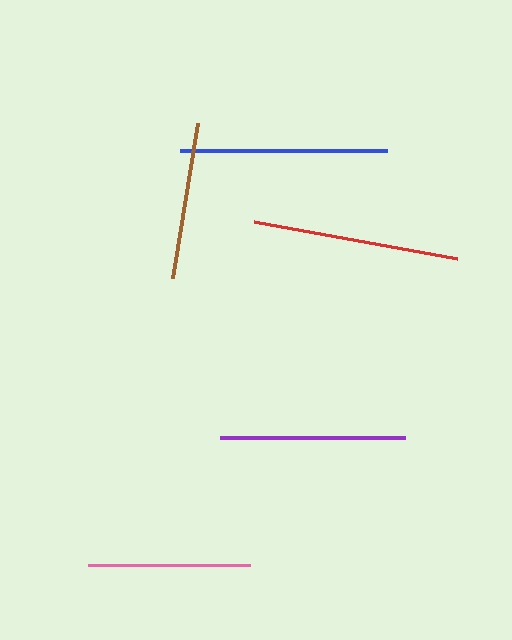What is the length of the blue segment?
The blue segment is approximately 207 pixels long.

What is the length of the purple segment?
The purple segment is approximately 185 pixels long.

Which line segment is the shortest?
The brown line is the shortest at approximately 157 pixels.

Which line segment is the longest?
The blue line is the longest at approximately 207 pixels.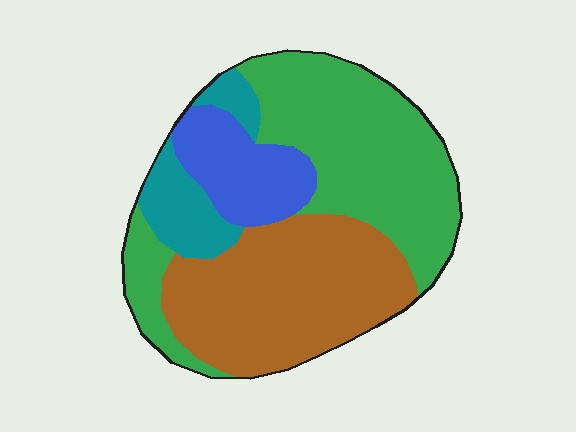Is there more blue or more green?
Green.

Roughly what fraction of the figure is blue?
Blue covers roughly 15% of the figure.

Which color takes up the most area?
Green, at roughly 40%.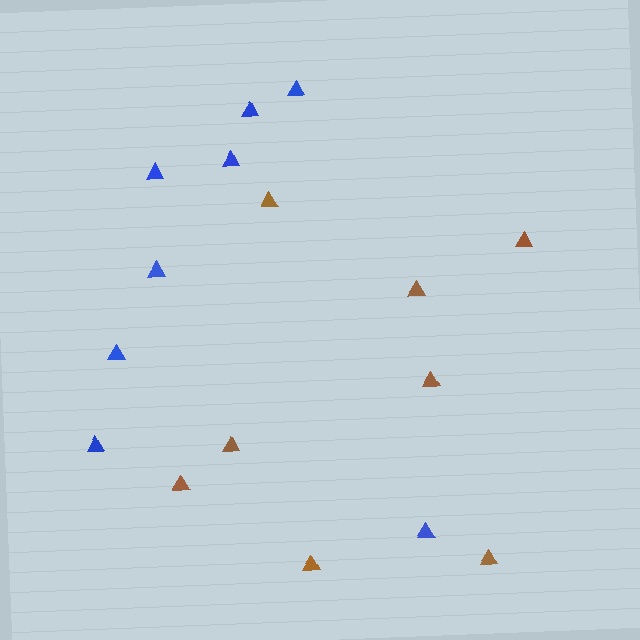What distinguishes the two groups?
There are 2 groups: one group of brown triangles (8) and one group of blue triangles (8).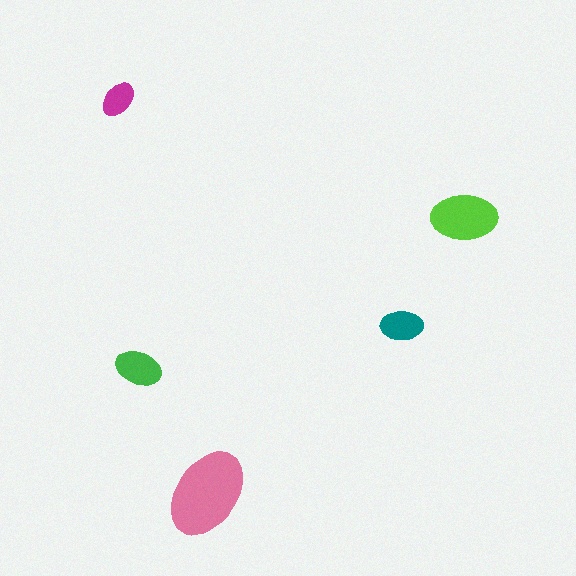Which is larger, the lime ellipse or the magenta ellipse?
The lime one.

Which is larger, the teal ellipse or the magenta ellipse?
The teal one.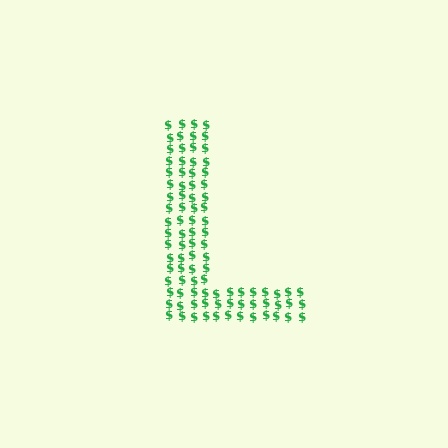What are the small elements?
The small elements are dollar signs.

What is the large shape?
The large shape is the letter L.